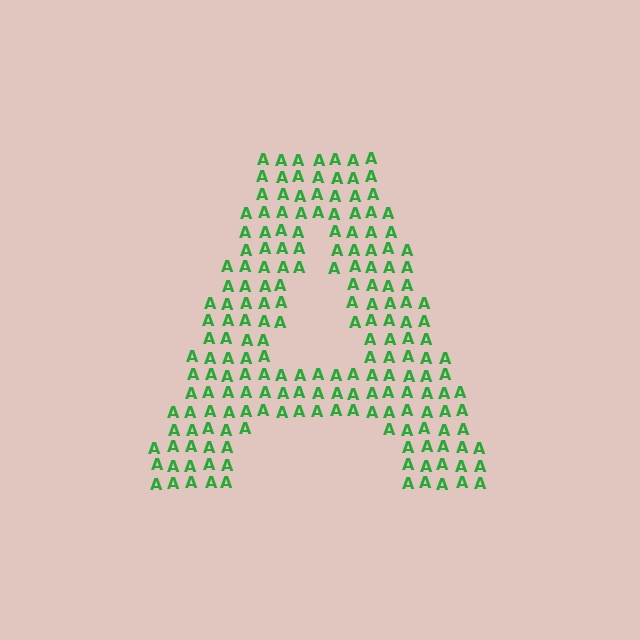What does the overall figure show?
The overall figure shows the letter A.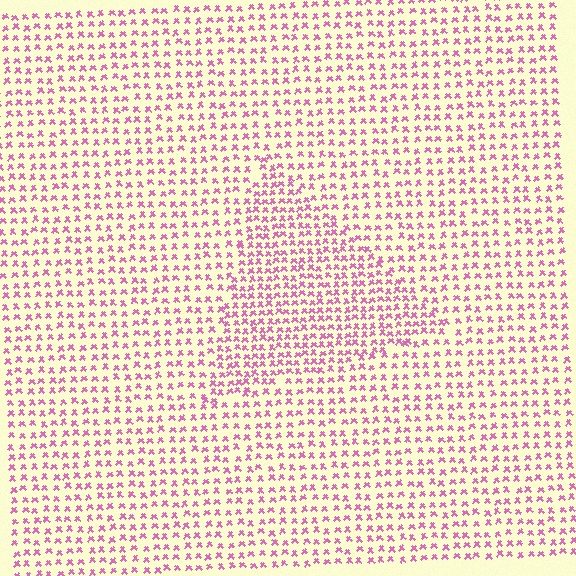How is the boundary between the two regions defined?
The boundary is defined by a change in element density (approximately 1.6x ratio). All elements are the same color, size, and shape.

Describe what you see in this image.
The image contains small pink elements arranged at two different densities. A triangle-shaped region is visible where the elements are more densely packed than the surrounding area.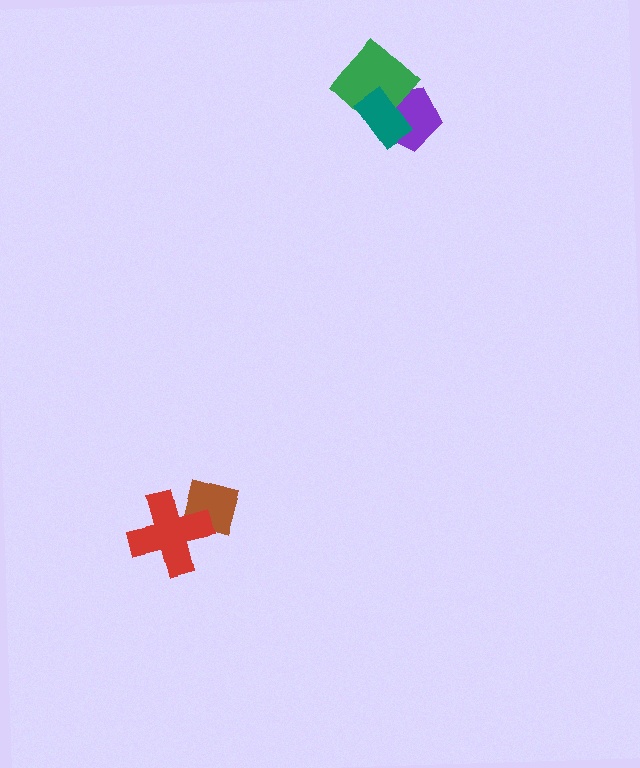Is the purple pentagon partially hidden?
Yes, it is partially covered by another shape.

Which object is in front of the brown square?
The red cross is in front of the brown square.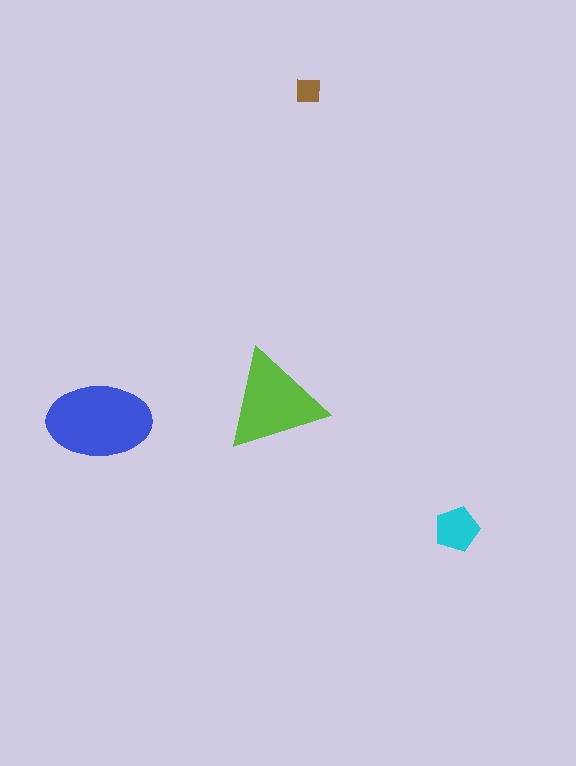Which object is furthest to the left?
The blue ellipse is leftmost.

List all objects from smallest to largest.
The brown square, the cyan pentagon, the lime triangle, the blue ellipse.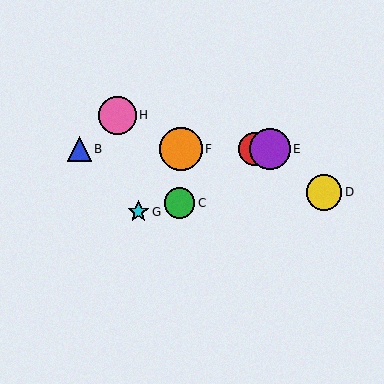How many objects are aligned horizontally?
4 objects (A, B, E, F) are aligned horizontally.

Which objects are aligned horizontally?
Objects A, B, E, F are aligned horizontally.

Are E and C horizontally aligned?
No, E is at y≈149 and C is at y≈203.